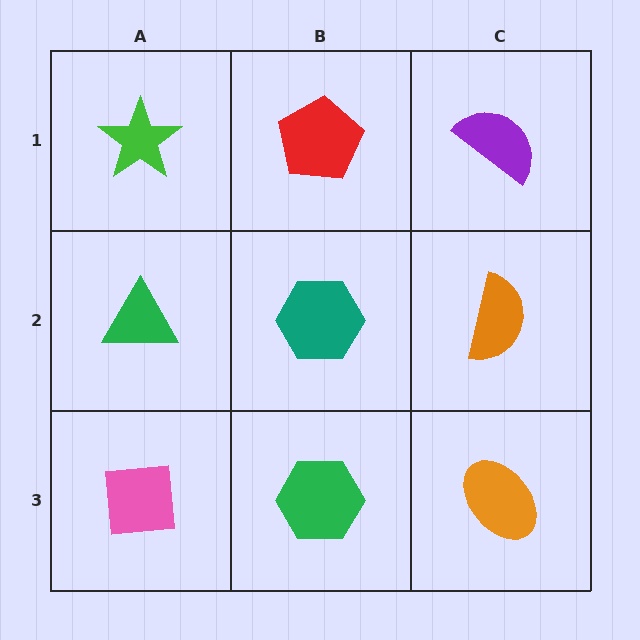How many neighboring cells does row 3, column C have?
2.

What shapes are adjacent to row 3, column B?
A teal hexagon (row 2, column B), a pink square (row 3, column A), an orange ellipse (row 3, column C).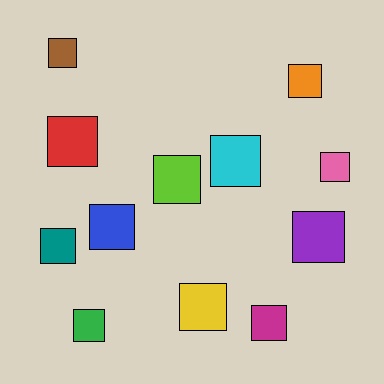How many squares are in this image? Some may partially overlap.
There are 12 squares.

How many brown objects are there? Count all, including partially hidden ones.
There is 1 brown object.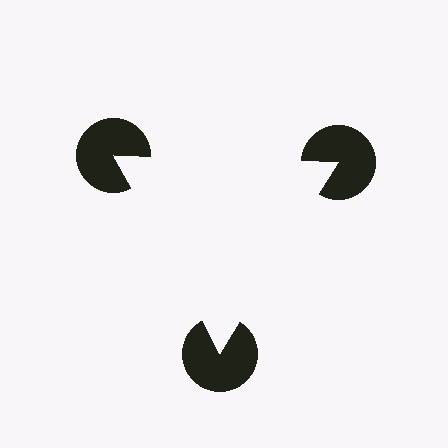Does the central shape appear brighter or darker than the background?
It typically appears slightly brighter than the background, even though no actual brightness change is drawn.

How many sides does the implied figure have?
3 sides.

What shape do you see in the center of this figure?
An illusory triangle — its edges are inferred from the aligned wedge cuts in the pac-man discs, not physically drawn.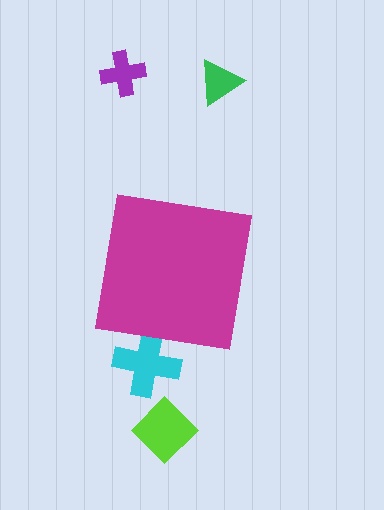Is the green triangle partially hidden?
No, the green triangle is fully visible.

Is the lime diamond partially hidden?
No, the lime diamond is fully visible.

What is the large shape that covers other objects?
A magenta square.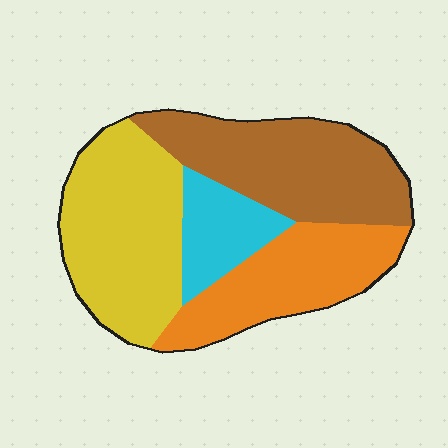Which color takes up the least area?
Cyan, at roughly 10%.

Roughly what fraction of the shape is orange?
Orange takes up between a sixth and a third of the shape.